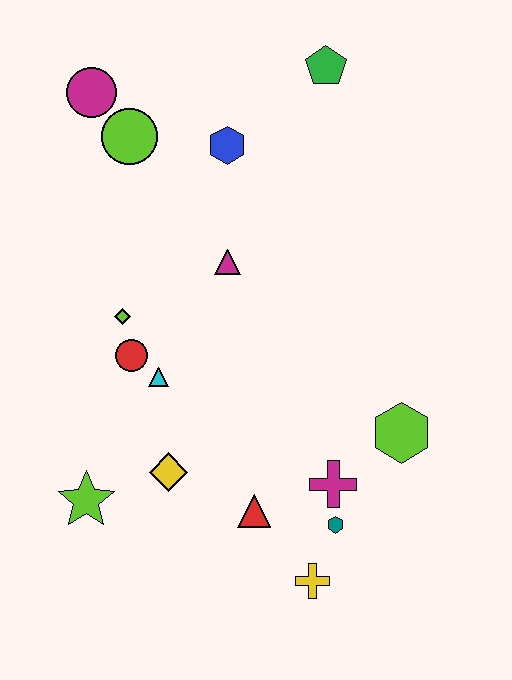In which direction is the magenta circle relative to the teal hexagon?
The magenta circle is above the teal hexagon.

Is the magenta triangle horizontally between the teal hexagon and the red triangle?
No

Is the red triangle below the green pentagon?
Yes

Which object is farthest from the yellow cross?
The magenta circle is farthest from the yellow cross.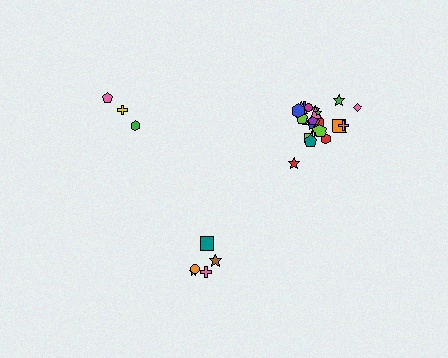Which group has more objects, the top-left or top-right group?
The top-right group.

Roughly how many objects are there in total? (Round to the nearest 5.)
Roughly 35 objects in total.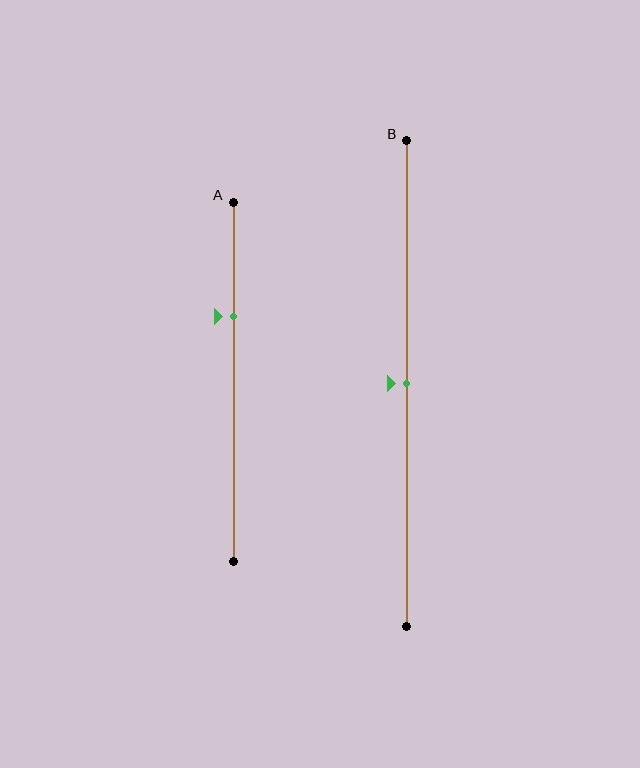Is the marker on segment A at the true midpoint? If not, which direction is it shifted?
No, the marker on segment A is shifted upward by about 18% of the segment length.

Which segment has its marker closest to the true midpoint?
Segment B has its marker closest to the true midpoint.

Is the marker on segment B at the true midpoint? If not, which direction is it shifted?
Yes, the marker on segment B is at the true midpoint.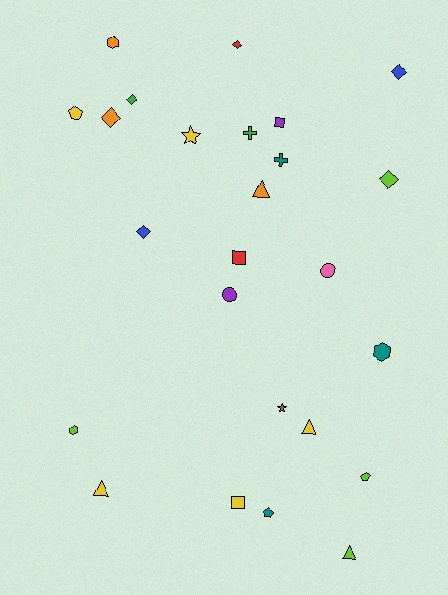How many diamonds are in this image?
There are 6 diamonds.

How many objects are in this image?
There are 25 objects.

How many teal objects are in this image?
There are 3 teal objects.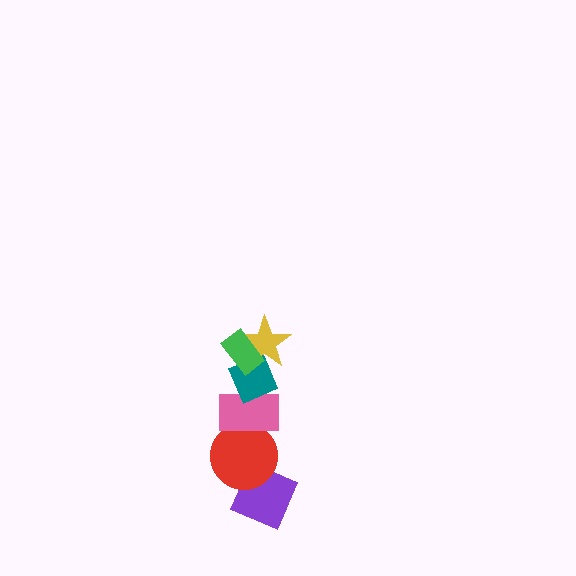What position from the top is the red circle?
The red circle is 5th from the top.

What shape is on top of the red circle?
The pink rectangle is on top of the red circle.